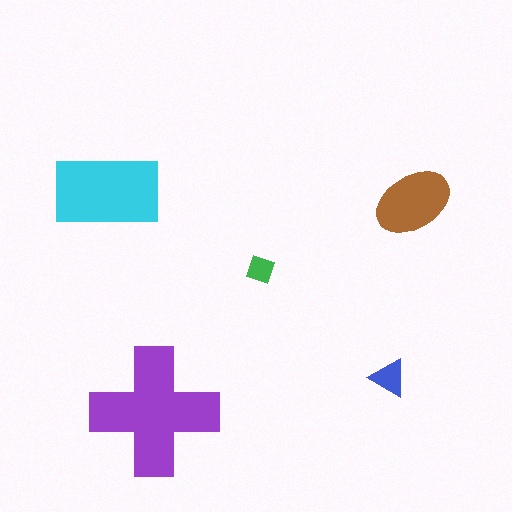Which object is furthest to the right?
The brown ellipse is rightmost.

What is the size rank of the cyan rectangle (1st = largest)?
2nd.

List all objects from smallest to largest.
The green diamond, the blue triangle, the brown ellipse, the cyan rectangle, the purple cross.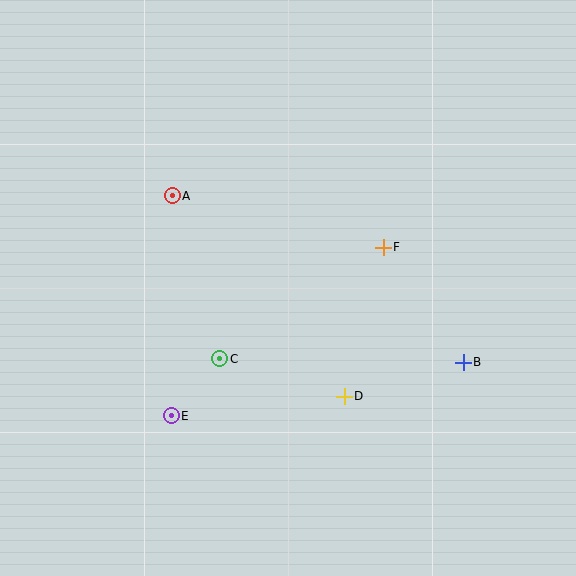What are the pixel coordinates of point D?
Point D is at (344, 396).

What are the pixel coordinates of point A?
Point A is at (172, 196).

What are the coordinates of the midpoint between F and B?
The midpoint between F and B is at (423, 305).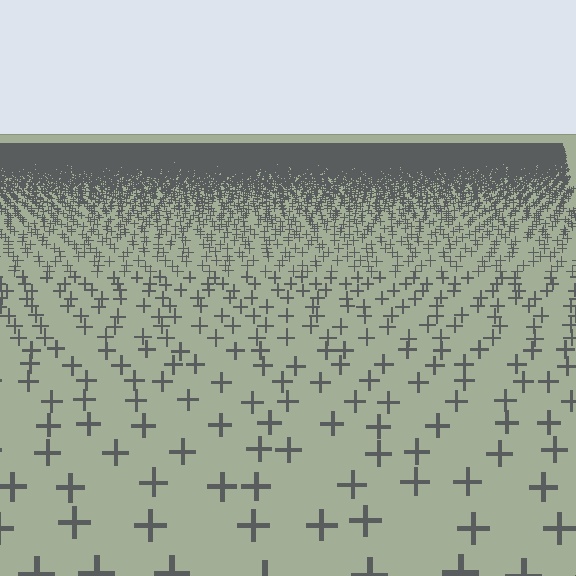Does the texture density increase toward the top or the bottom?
Density increases toward the top.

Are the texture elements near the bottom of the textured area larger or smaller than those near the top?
Larger. Near the bottom, elements are closer to the viewer and appear at a bigger on-screen size.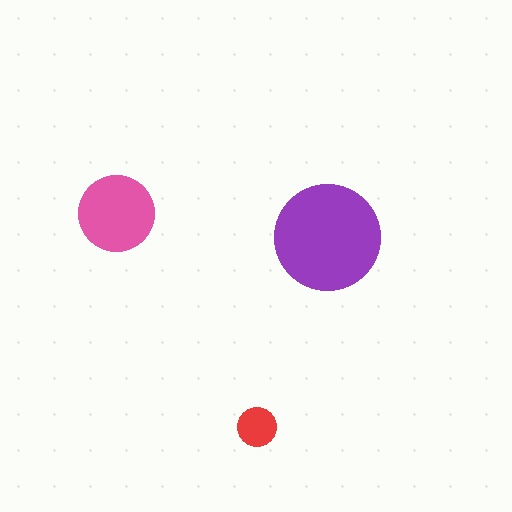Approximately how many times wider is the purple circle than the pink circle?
About 1.5 times wider.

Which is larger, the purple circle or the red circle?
The purple one.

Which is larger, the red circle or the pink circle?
The pink one.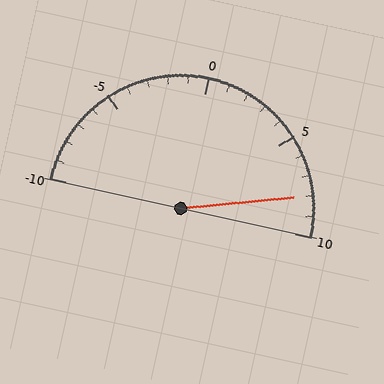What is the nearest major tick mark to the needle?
The nearest major tick mark is 10.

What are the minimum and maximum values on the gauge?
The gauge ranges from -10 to 10.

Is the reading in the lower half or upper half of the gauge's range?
The reading is in the upper half of the range (-10 to 10).